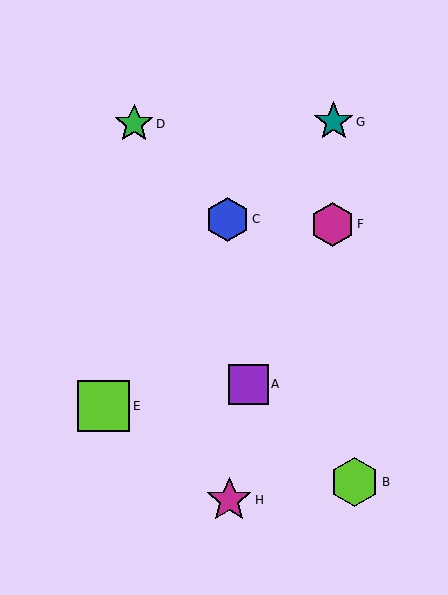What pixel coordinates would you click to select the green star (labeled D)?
Click at (134, 124) to select the green star D.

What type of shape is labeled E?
Shape E is a lime square.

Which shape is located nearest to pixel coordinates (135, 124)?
The green star (labeled D) at (134, 124) is nearest to that location.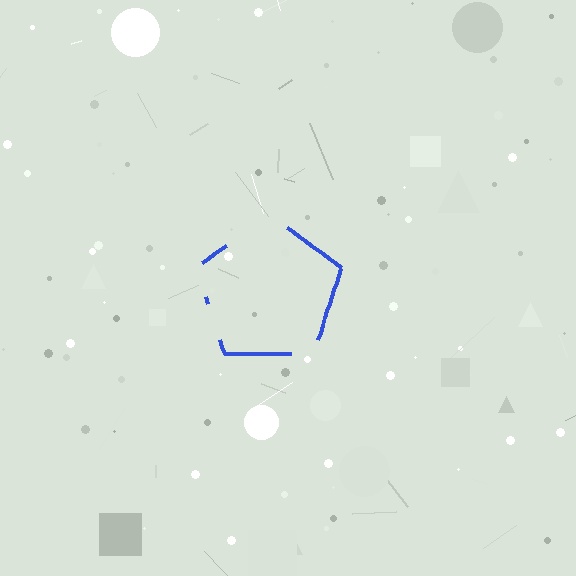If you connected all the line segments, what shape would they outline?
They would outline a pentagon.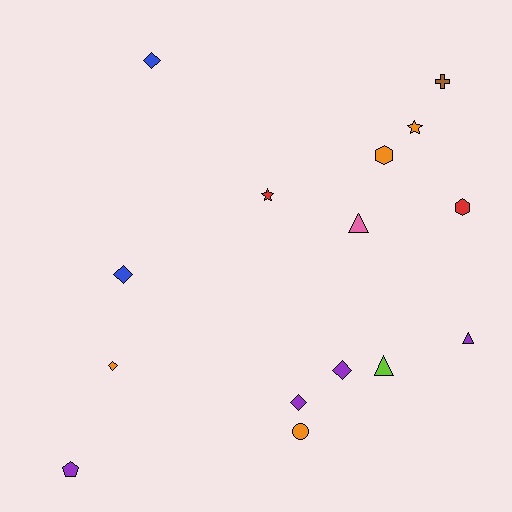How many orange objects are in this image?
There are 4 orange objects.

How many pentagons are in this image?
There is 1 pentagon.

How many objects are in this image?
There are 15 objects.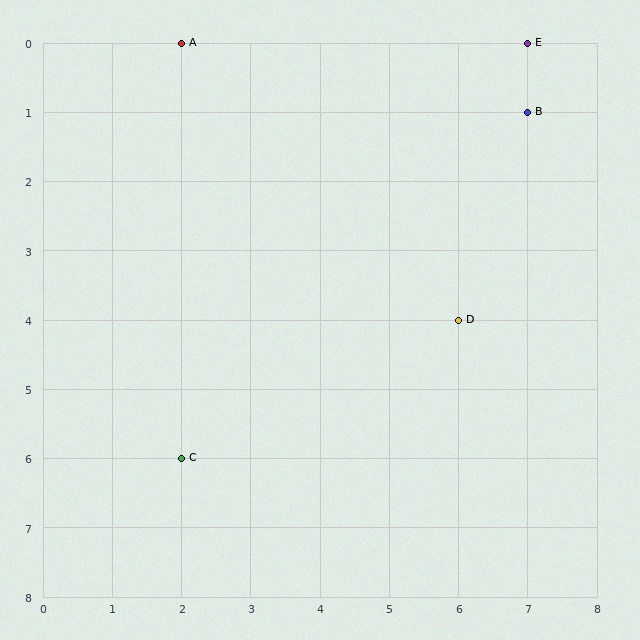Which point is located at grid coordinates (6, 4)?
Point D is at (6, 4).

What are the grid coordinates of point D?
Point D is at grid coordinates (6, 4).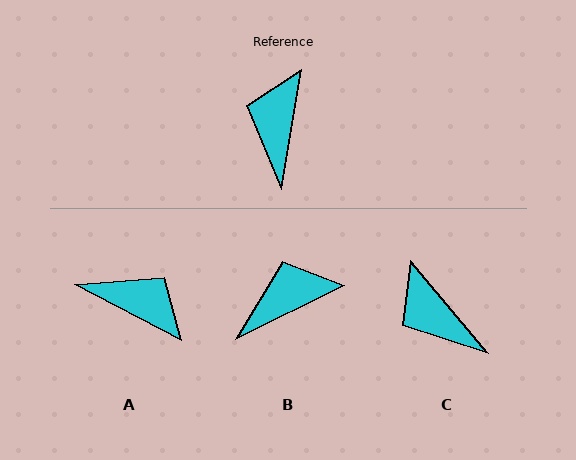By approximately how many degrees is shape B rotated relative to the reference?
Approximately 54 degrees clockwise.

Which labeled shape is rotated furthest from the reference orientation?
A, about 108 degrees away.